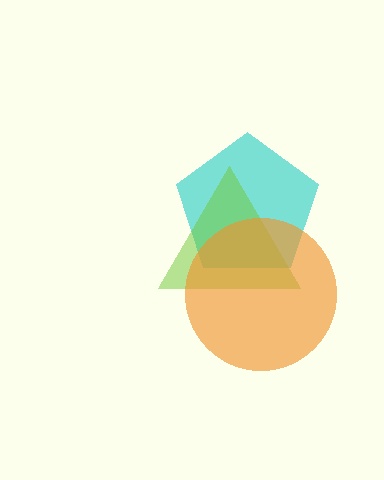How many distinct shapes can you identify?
There are 3 distinct shapes: a cyan pentagon, a lime triangle, an orange circle.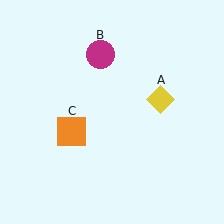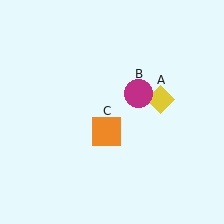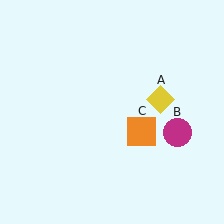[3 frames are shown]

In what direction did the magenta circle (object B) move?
The magenta circle (object B) moved down and to the right.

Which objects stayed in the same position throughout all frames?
Yellow diamond (object A) remained stationary.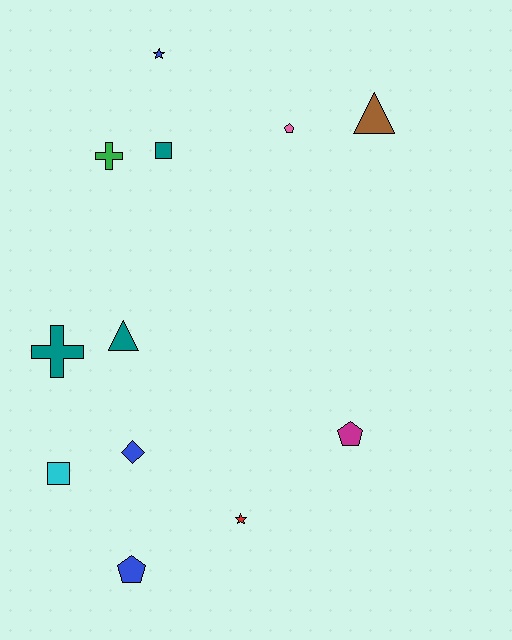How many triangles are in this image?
There are 2 triangles.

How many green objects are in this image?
There is 1 green object.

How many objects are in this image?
There are 12 objects.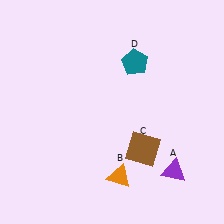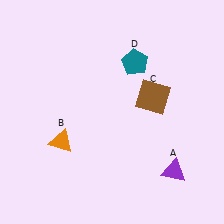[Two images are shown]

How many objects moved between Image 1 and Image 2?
2 objects moved between the two images.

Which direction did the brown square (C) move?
The brown square (C) moved up.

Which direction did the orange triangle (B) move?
The orange triangle (B) moved left.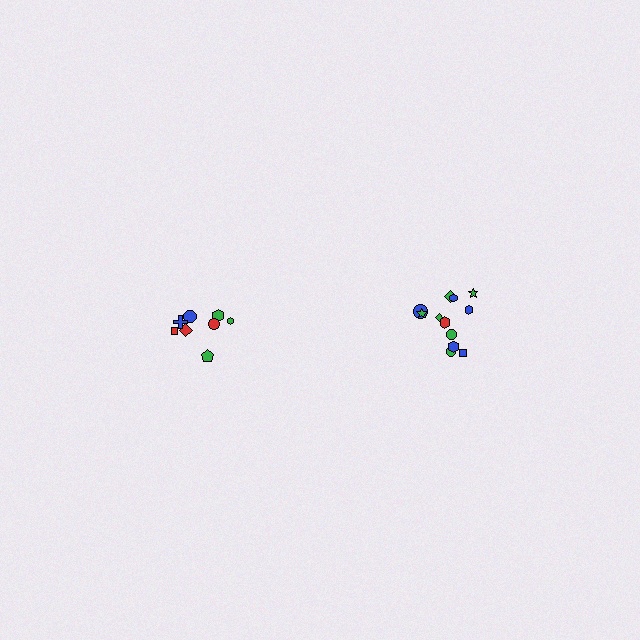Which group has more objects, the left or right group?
The right group.